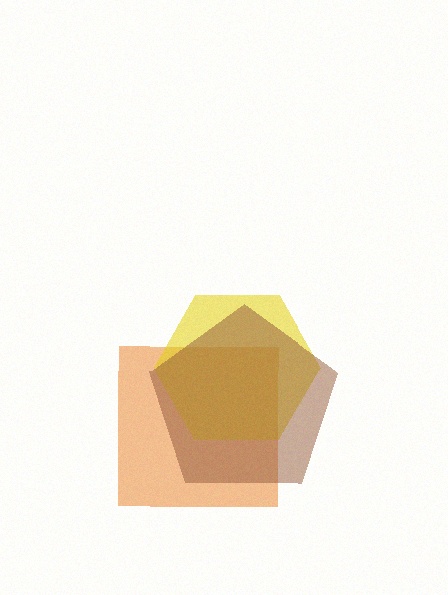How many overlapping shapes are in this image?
There are 3 overlapping shapes in the image.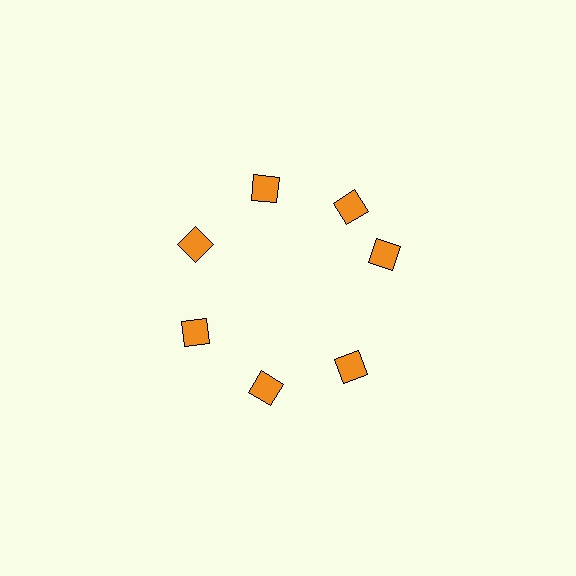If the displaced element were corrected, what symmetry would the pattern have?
It would have 7-fold rotational symmetry — the pattern would map onto itself every 51 degrees.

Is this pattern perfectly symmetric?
No. The 7 orange diamonds are arranged in a ring, but one element near the 3 o'clock position is rotated out of alignment along the ring, breaking the 7-fold rotational symmetry.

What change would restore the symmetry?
The symmetry would be restored by rotating it back into even spacing with its neighbors so that all 7 diamonds sit at equal angles and equal distance from the center.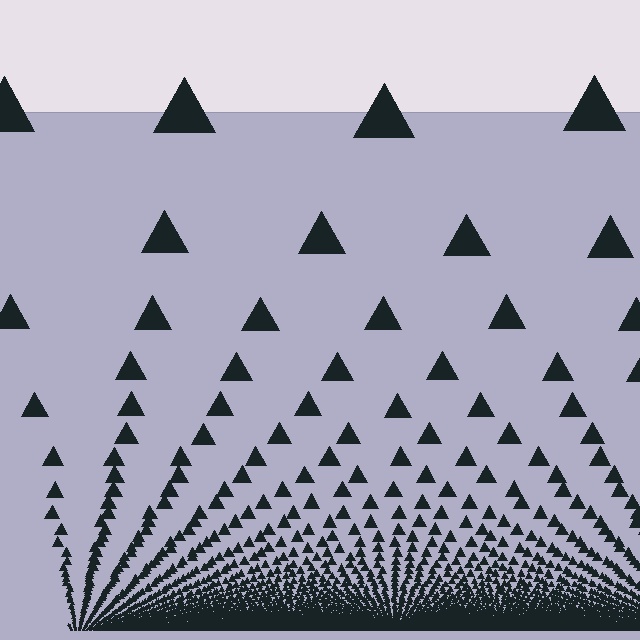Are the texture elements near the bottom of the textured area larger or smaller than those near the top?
Smaller. The gradient is inverted — elements near the bottom are smaller and denser.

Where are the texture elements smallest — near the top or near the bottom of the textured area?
Near the bottom.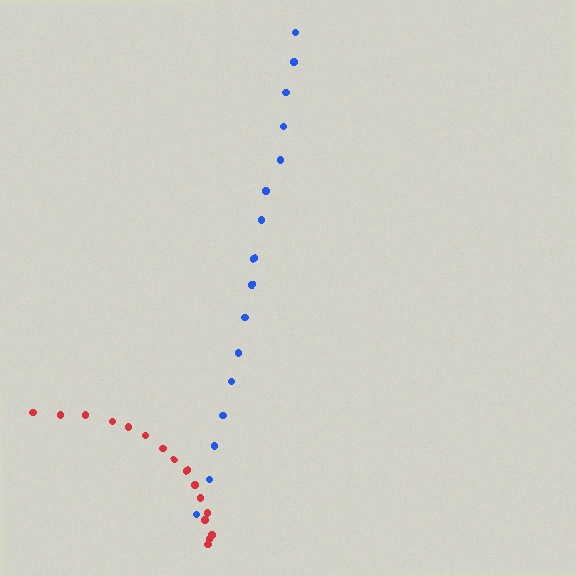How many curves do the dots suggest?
There are 2 distinct paths.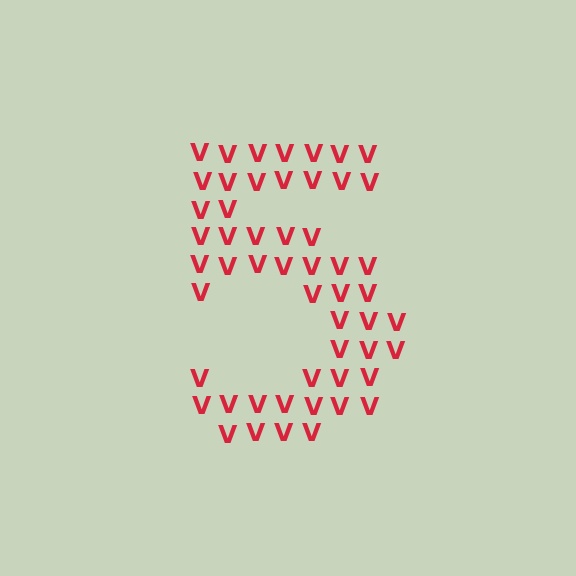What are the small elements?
The small elements are letter V's.